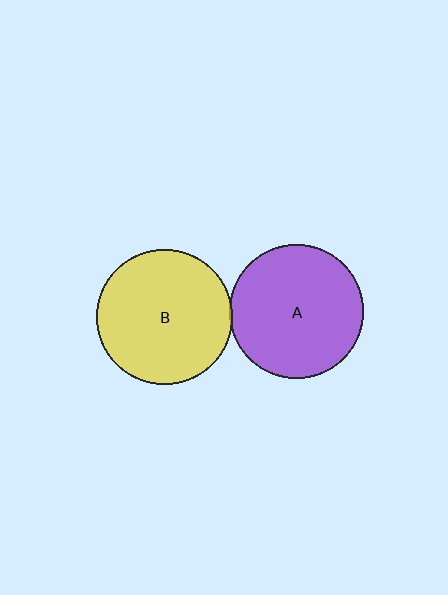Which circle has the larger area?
Circle B (yellow).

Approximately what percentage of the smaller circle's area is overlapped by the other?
Approximately 5%.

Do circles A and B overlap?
Yes.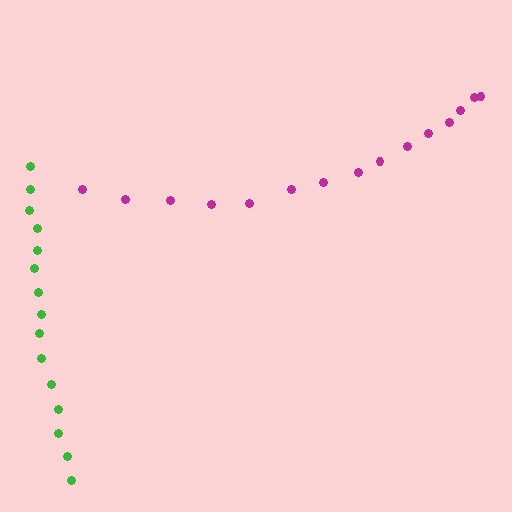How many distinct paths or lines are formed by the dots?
There are 2 distinct paths.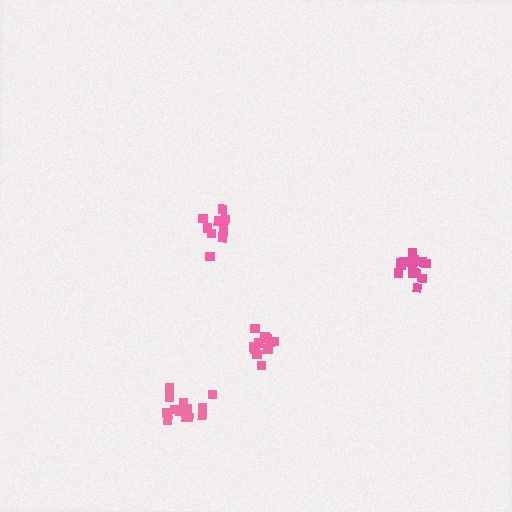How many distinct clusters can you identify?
There are 4 distinct clusters.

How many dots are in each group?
Group 1: 11 dots, Group 2: 13 dots, Group 3: 15 dots, Group 4: 10 dots (49 total).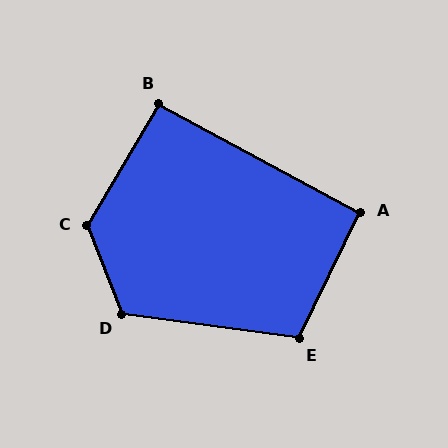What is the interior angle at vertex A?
Approximately 93 degrees (approximately right).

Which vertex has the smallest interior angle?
B, at approximately 92 degrees.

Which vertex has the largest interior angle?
C, at approximately 128 degrees.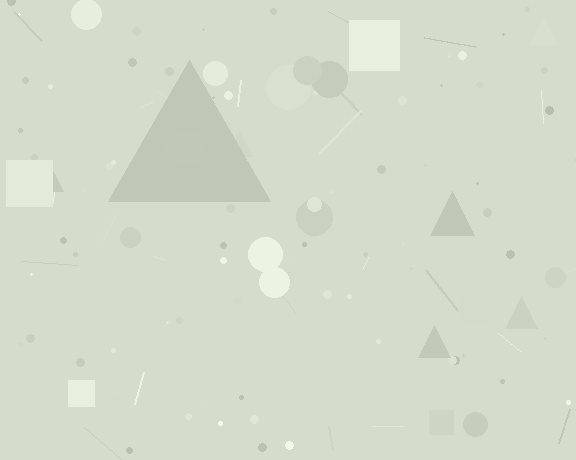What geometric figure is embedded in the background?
A triangle is embedded in the background.